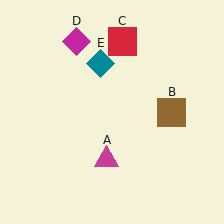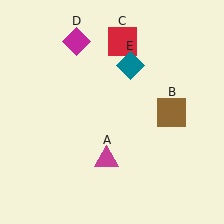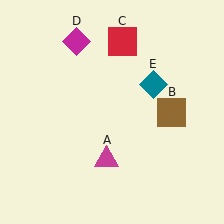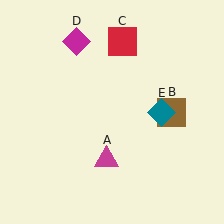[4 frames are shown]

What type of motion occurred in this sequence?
The teal diamond (object E) rotated clockwise around the center of the scene.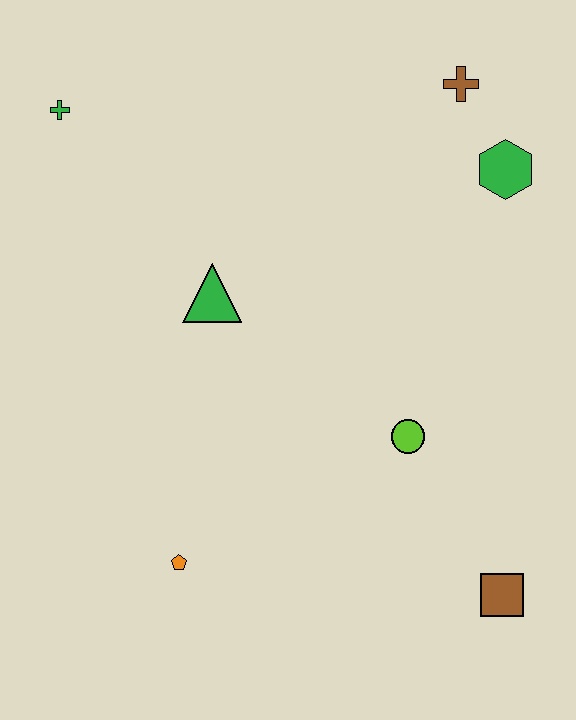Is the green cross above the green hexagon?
Yes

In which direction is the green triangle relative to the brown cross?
The green triangle is to the left of the brown cross.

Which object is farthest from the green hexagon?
The orange pentagon is farthest from the green hexagon.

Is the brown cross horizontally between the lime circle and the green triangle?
No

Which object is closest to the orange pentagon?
The lime circle is closest to the orange pentagon.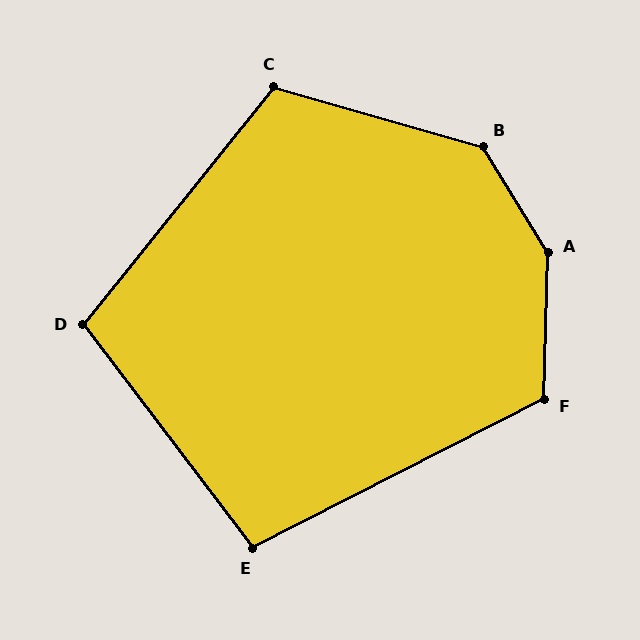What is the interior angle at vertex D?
Approximately 104 degrees (obtuse).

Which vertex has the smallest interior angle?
E, at approximately 100 degrees.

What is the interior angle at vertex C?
Approximately 113 degrees (obtuse).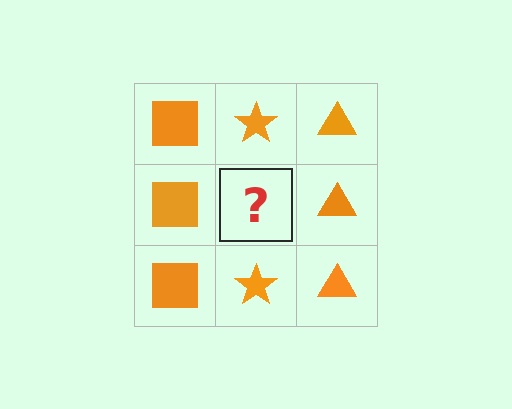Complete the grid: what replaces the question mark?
The question mark should be replaced with an orange star.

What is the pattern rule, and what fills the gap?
The rule is that each column has a consistent shape. The gap should be filled with an orange star.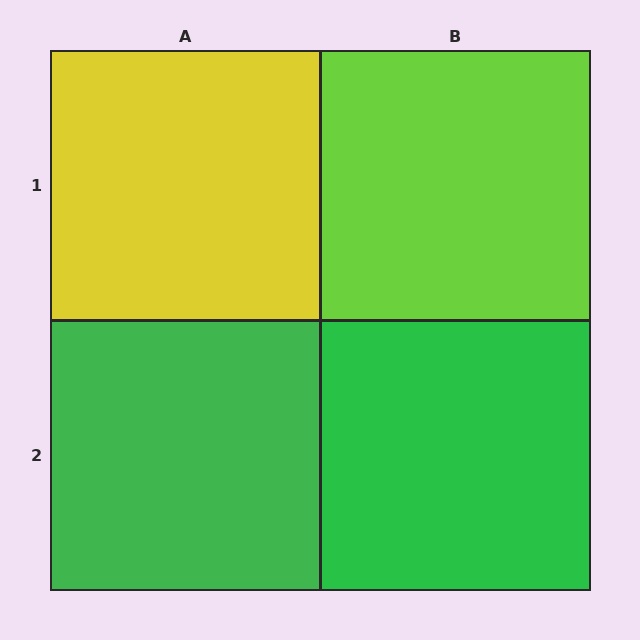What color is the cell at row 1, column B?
Lime.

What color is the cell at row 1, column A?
Yellow.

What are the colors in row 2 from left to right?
Green, green.